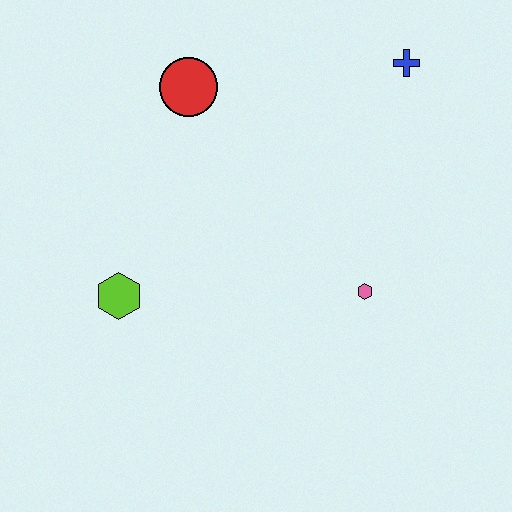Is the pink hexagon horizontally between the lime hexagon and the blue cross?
Yes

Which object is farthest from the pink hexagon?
The red circle is farthest from the pink hexagon.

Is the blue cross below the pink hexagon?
No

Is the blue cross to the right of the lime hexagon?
Yes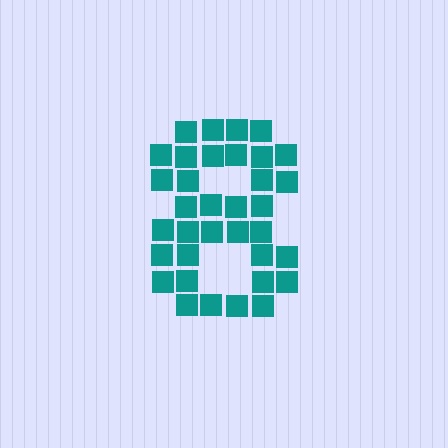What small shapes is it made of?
It is made of small squares.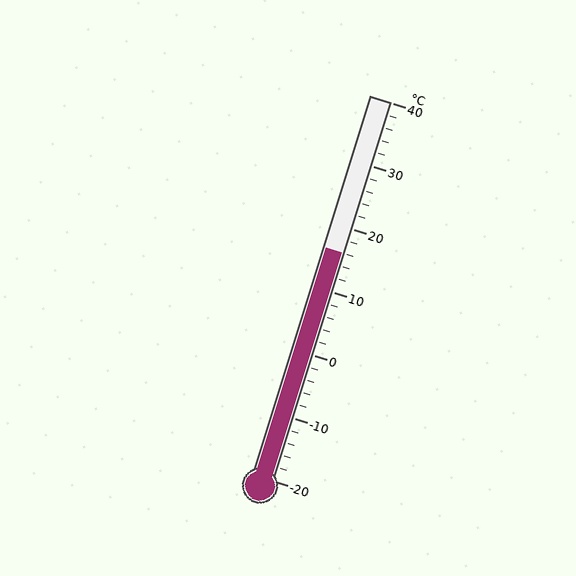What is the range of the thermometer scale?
The thermometer scale ranges from -20°C to 40°C.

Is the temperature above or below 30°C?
The temperature is below 30°C.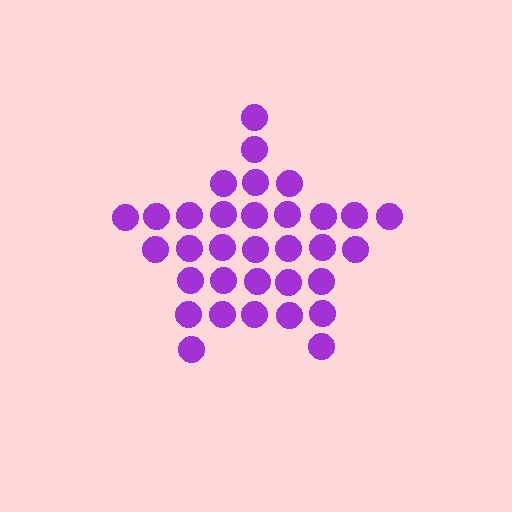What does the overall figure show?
The overall figure shows a star.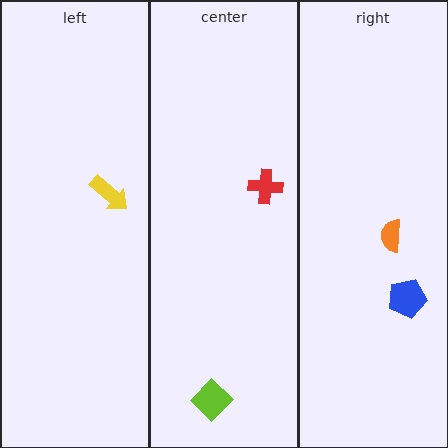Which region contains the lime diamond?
The center region.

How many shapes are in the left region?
1.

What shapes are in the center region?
The red cross, the lime diamond.